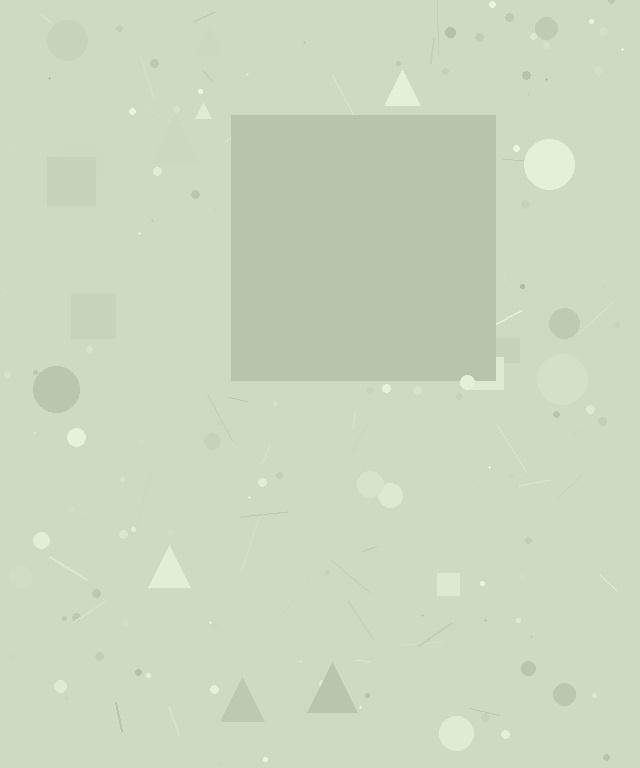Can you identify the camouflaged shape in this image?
The camouflaged shape is a square.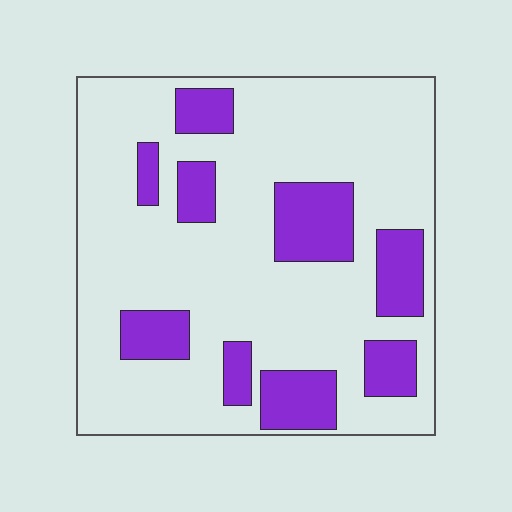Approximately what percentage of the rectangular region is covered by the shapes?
Approximately 25%.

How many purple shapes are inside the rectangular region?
9.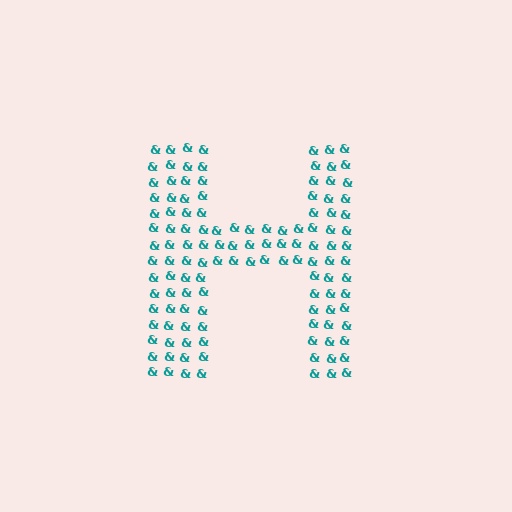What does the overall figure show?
The overall figure shows the letter H.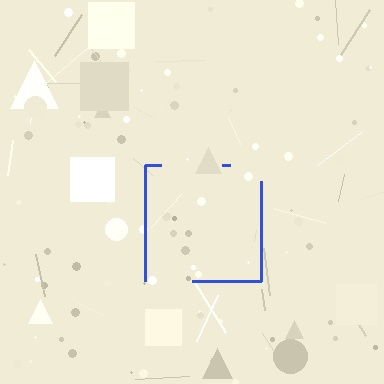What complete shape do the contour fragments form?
The contour fragments form a square.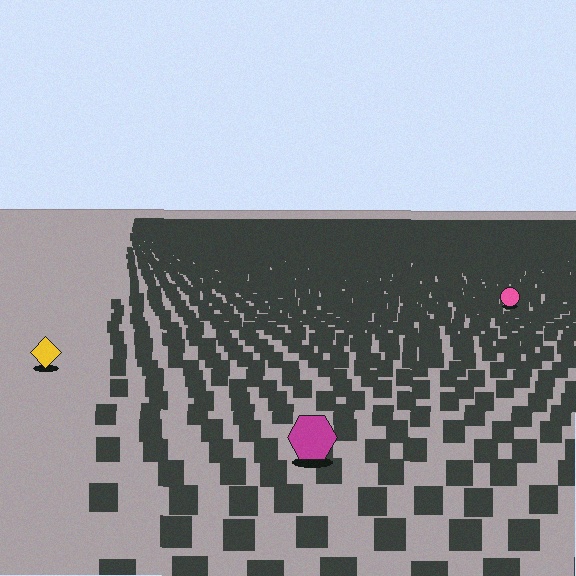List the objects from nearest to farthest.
From nearest to farthest: the magenta hexagon, the yellow diamond, the pink circle.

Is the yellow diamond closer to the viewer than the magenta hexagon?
No. The magenta hexagon is closer — you can tell from the texture gradient: the ground texture is coarser near it.